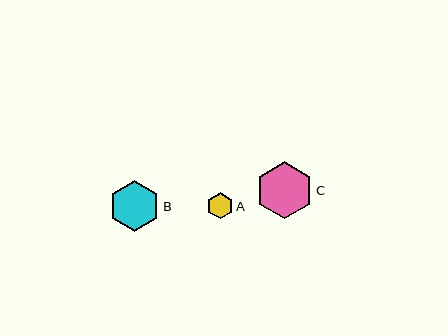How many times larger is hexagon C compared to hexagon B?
Hexagon C is approximately 1.1 times the size of hexagon B.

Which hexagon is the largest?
Hexagon C is the largest with a size of approximately 57 pixels.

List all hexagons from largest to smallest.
From largest to smallest: C, B, A.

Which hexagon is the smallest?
Hexagon A is the smallest with a size of approximately 26 pixels.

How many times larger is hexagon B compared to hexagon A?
Hexagon B is approximately 1.9 times the size of hexagon A.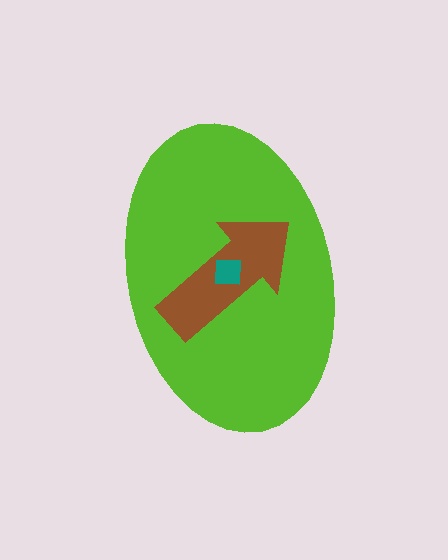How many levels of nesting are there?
3.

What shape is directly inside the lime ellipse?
The brown arrow.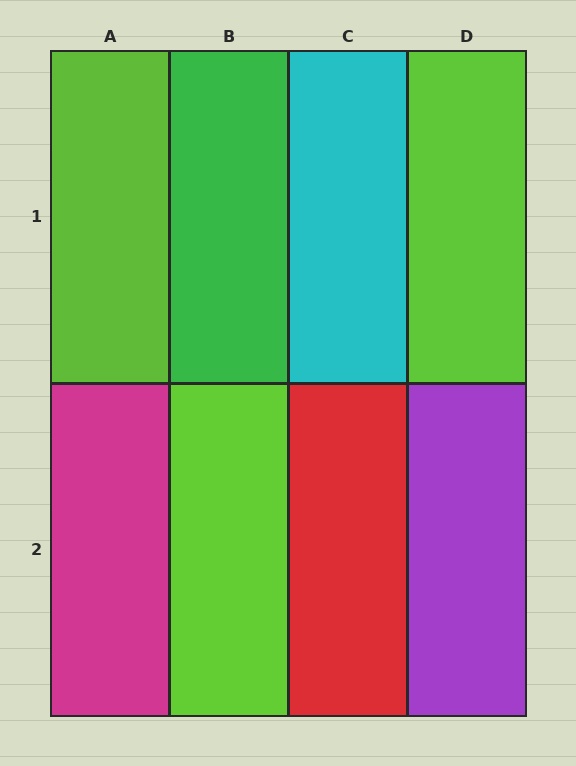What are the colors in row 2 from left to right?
Magenta, lime, red, purple.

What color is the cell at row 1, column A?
Lime.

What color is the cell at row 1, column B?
Green.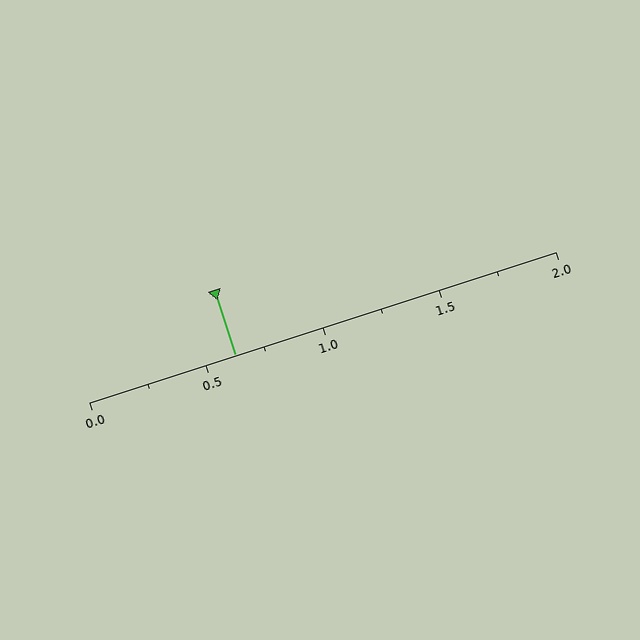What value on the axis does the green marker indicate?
The marker indicates approximately 0.62.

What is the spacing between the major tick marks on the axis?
The major ticks are spaced 0.5 apart.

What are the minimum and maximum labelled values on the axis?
The axis runs from 0.0 to 2.0.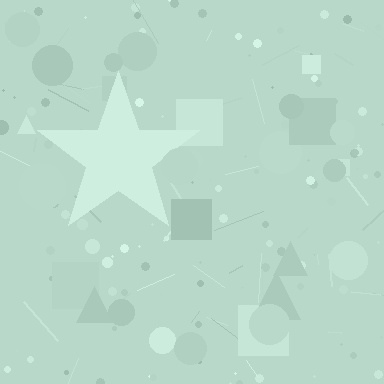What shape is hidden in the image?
A star is hidden in the image.